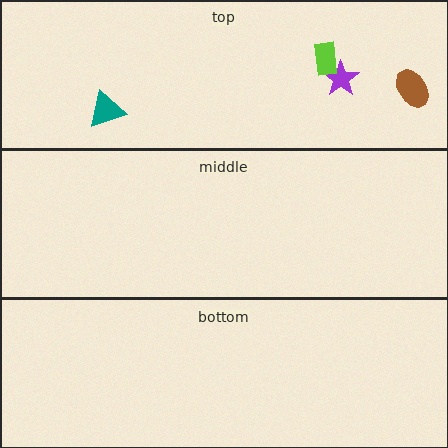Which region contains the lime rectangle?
The top region.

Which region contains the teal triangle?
The top region.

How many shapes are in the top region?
4.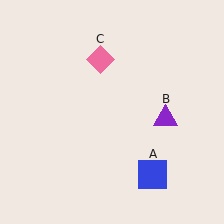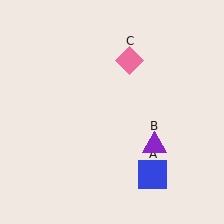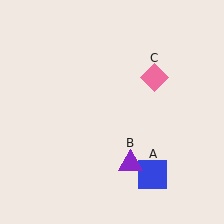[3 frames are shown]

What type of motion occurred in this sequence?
The purple triangle (object B), pink diamond (object C) rotated clockwise around the center of the scene.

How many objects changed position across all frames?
2 objects changed position: purple triangle (object B), pink diamond (object C).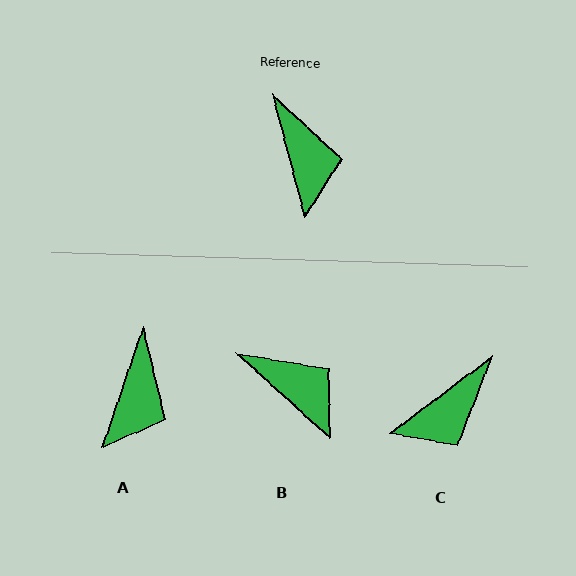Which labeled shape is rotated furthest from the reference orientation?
C, about 68 degrees away.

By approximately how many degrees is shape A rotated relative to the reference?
Approximately 34 degrees clockwise.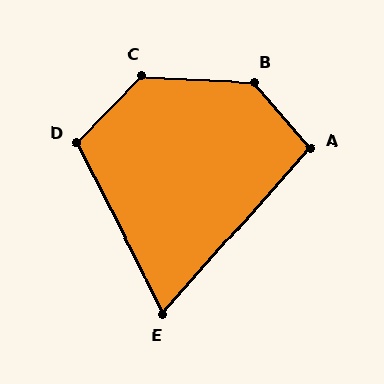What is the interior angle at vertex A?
Approximately 98 degrees (obtuse).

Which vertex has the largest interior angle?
B, at approximately 133 degrees.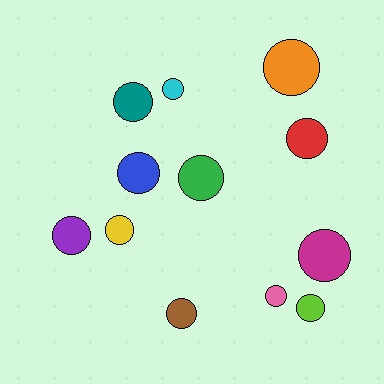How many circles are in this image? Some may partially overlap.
There are 12 circles.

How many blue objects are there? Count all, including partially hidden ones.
There is 1 blue object.